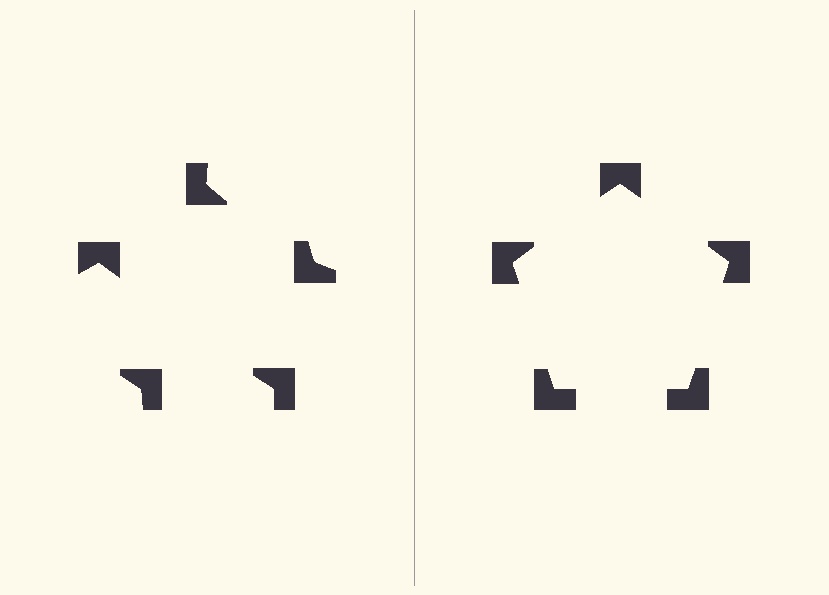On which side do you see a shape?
An illusory pentagon appears on the right side. On the left side the wedge cuts are rotated, so no coherent shape forms.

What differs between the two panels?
The notched squares are positioned identically on both sides; only the wedge orientations differ. On the right they align to a pentagon; on the left they are misaligned.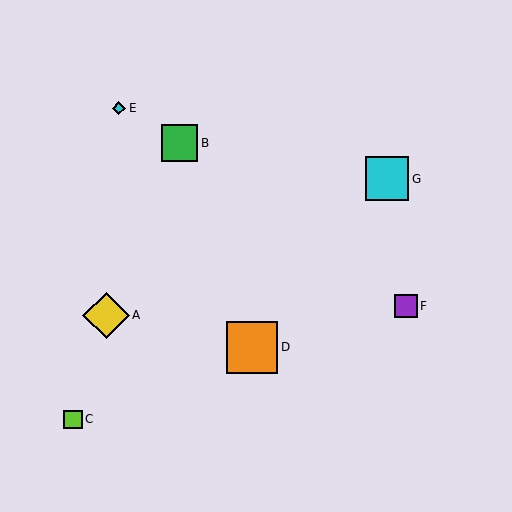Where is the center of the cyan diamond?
The center of the cyan diamond is at (119, 108).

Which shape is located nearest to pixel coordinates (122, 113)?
The cyan diamond (labeled E) at (119, 108) is nearest to that location.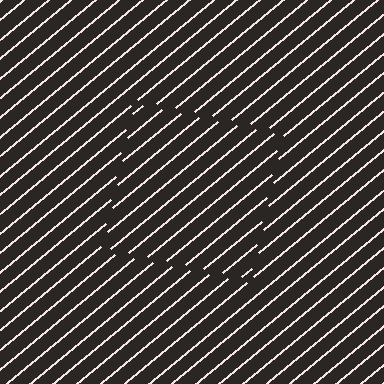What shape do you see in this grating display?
An illusory square. The interior of the shape contains the same grating, shifted by half a period — the contour is defined by the phase discontinuity where line-ends from the inner and outer gratings abut.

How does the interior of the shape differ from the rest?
The interior of the shape contains the same grating, shifted by half a period — the contour is defined by the phase discontinuity where line-ends from the inner and outer gratings abut.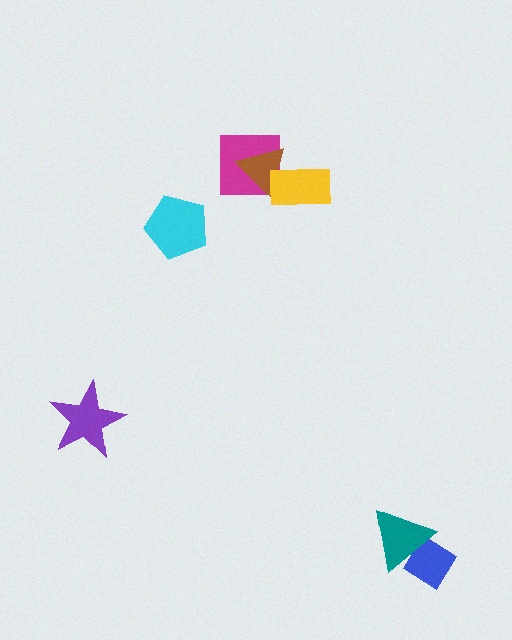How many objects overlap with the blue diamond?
1 object overlaps with the blue diamond.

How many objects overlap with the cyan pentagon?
0 objects overlap with the cyan pentagon.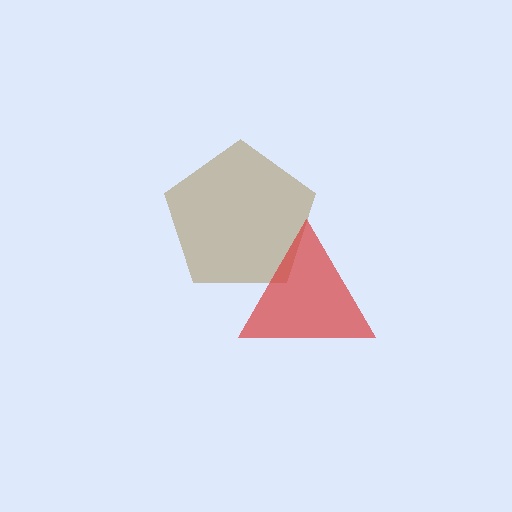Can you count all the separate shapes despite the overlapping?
Yes, there are 2 separate shapes.